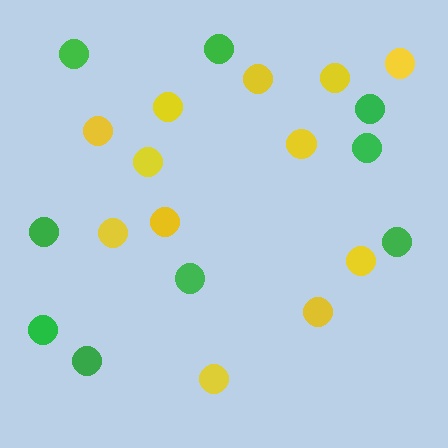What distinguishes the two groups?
There are 2 groups: one group of yellow circles (12) and one group of green circles (9).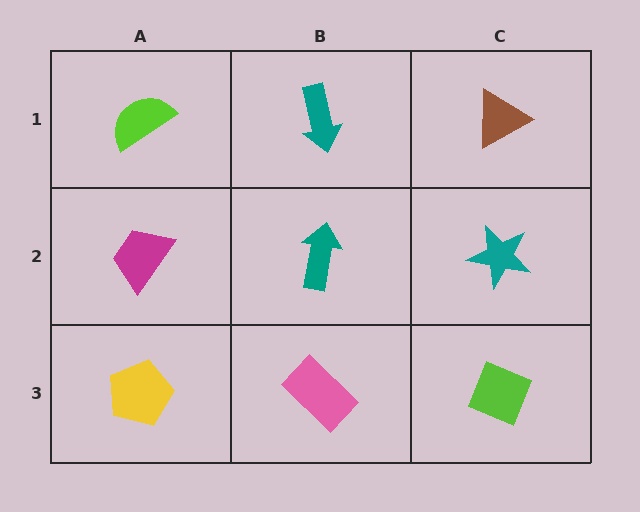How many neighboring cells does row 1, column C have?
2.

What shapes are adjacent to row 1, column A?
A magenta trapezoid (row 2, column A), a teal arrow (row 1, column B).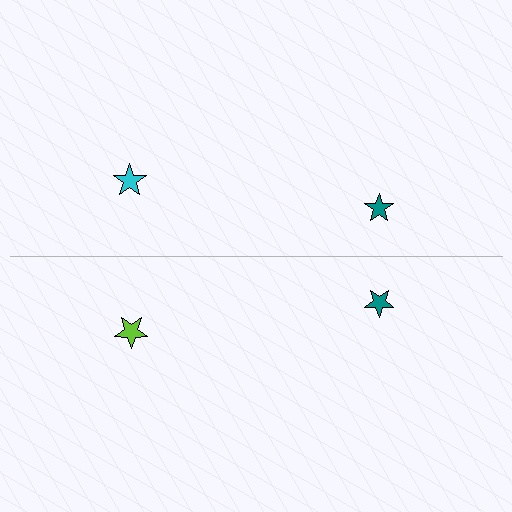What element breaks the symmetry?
The lime star on the bottom side breaks the symmetry — its mirror counterpart is cyan.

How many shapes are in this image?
There are 4 shapes in this image.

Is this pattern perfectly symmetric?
No, the pattern is not perfectly symmetric. The lime star on the bottom side breaks the symmetry — its mirror counterpart is cyan.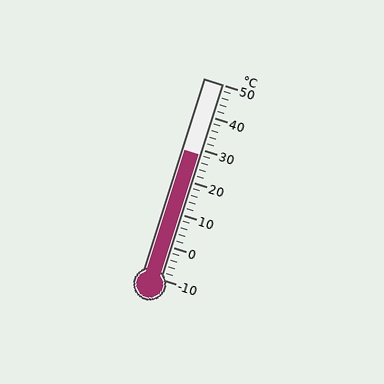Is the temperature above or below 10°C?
The temperature is above 10°C.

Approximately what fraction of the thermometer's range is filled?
The thermometer is filled to approximately 65% of its range.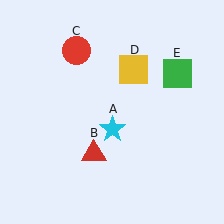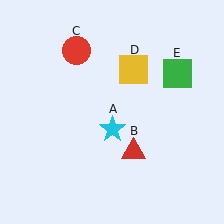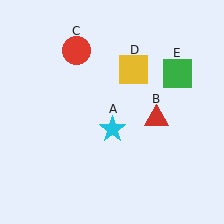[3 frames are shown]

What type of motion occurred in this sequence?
The red triangle (object B) rotated counterclockwise around the center of the scene.